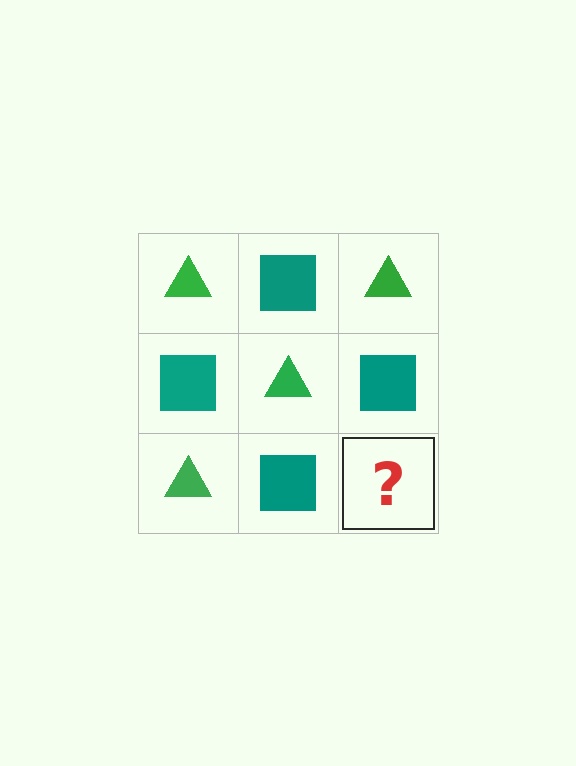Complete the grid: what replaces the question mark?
The question mark should be replaced with a green triangle.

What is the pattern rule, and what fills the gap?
The rule is that it alternates green triangle and teal square in a checkerboard pattern. The gap should be filled with a green triangle.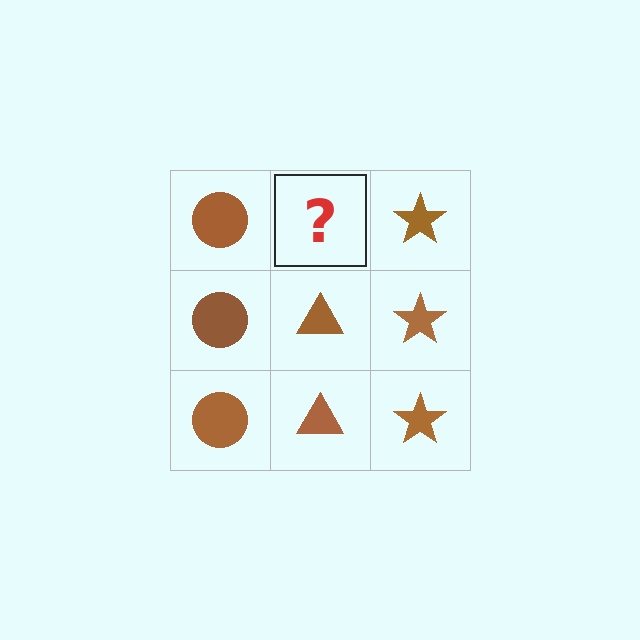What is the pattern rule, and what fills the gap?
The rule is that each column has a consistent shape. The gap should be filled with a brown triangle.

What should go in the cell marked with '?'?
The missing cell should contain a brown triangle.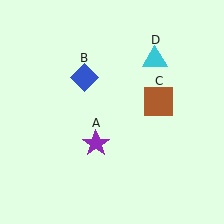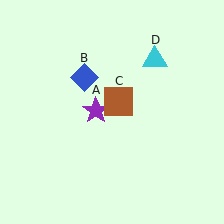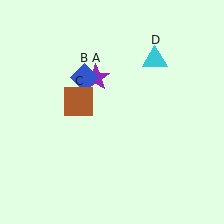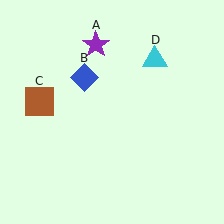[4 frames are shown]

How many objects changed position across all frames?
2 objects changed position: purple star (object A), brown square (object C).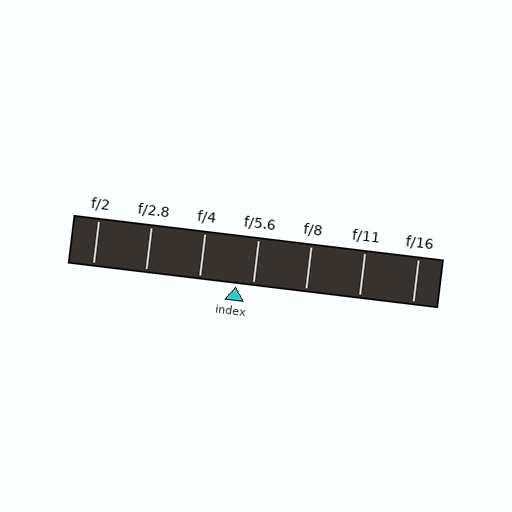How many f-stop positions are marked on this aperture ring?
There are 7 f-stop positions marked.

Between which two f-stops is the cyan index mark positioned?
The index mark is between f/4 and f/5.6.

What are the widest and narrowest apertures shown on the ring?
The widest aperture shown is f/2 and the narrowest is f/16.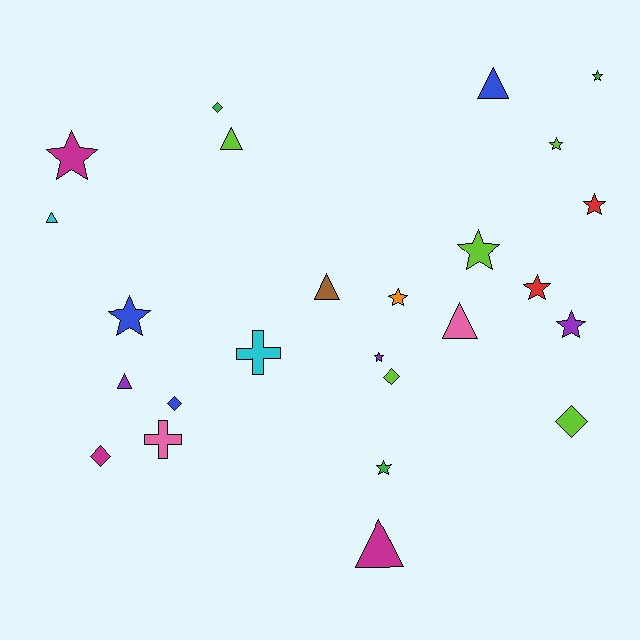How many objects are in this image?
There are 25 objects.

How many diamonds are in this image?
There are 5 diamonds.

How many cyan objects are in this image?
There are 2 cyan objects.